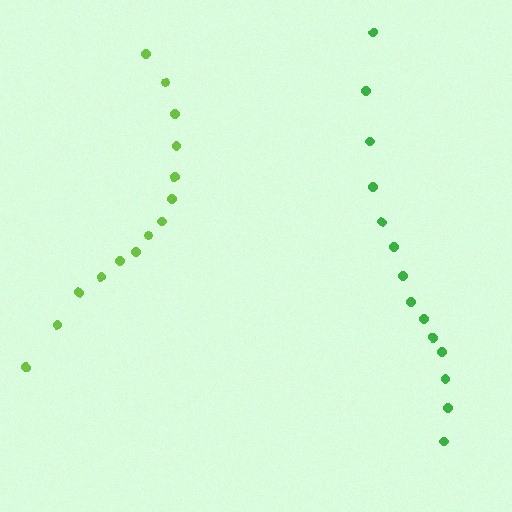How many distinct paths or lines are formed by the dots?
There are 2 distinct paths.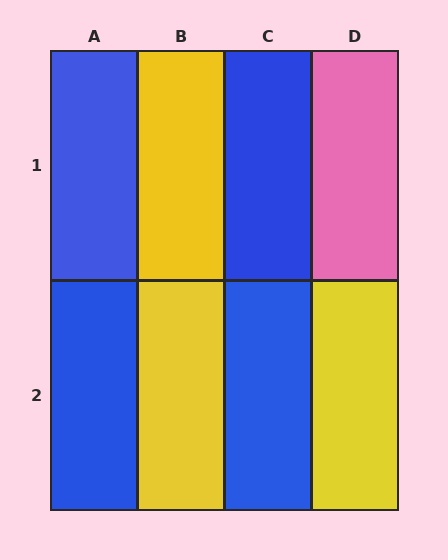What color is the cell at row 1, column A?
Blue.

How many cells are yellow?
3 cells are yellow.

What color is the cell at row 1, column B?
Yellow.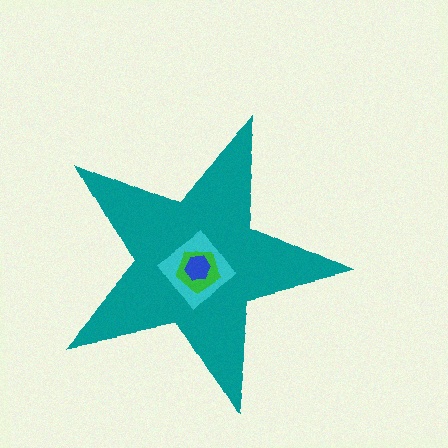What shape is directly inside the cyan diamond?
The green pentagon.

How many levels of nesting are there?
4.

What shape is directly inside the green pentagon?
The blue hexagon.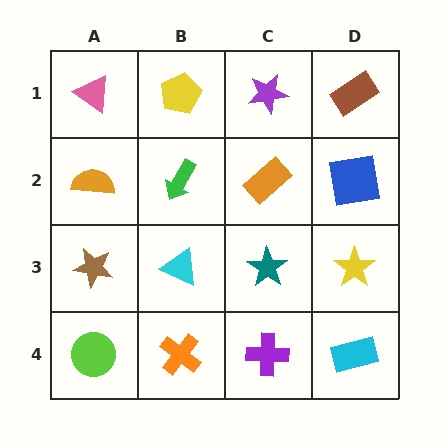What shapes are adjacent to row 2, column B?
A yellow pentagon (row 1, column B), a cyan triangle (row 3, column B), an orange semicircle (row 2, column A), an orange rectangle (row 2, column C).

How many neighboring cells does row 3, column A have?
3.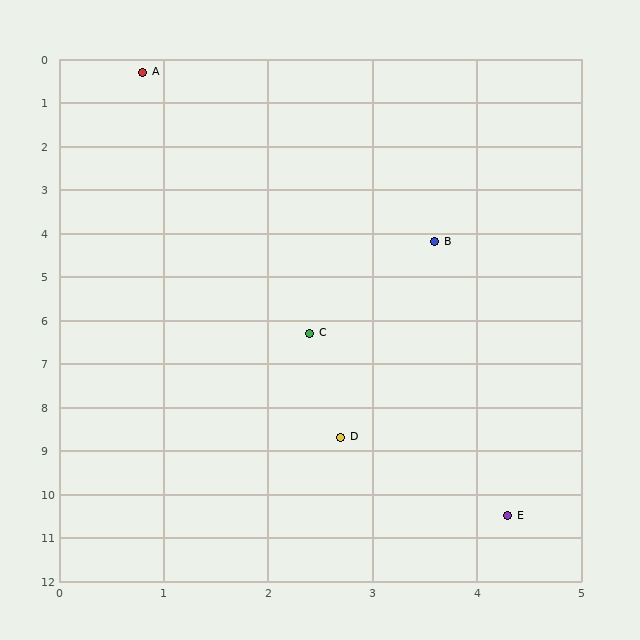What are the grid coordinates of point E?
Point E is at approximately (4.3, 10.5).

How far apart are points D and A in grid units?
Points D and A are about 8.6 grid units apart.